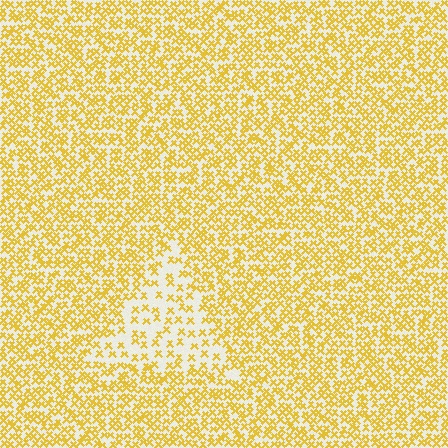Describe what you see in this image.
The image contains small yellow elements arranged at two different densities. A triangle-shaped region is visible where the elements are less densely packed than the surrounding area.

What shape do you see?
I see a triangle.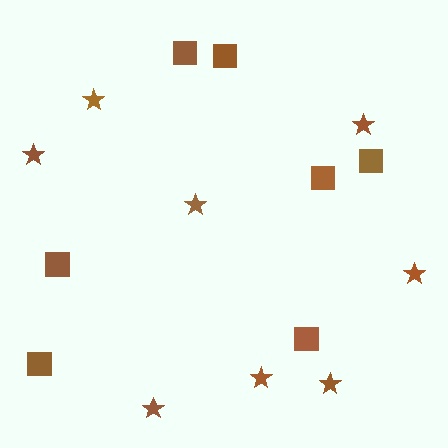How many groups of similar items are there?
There are 2 groups: one group of stars (8) and one group of squares (7).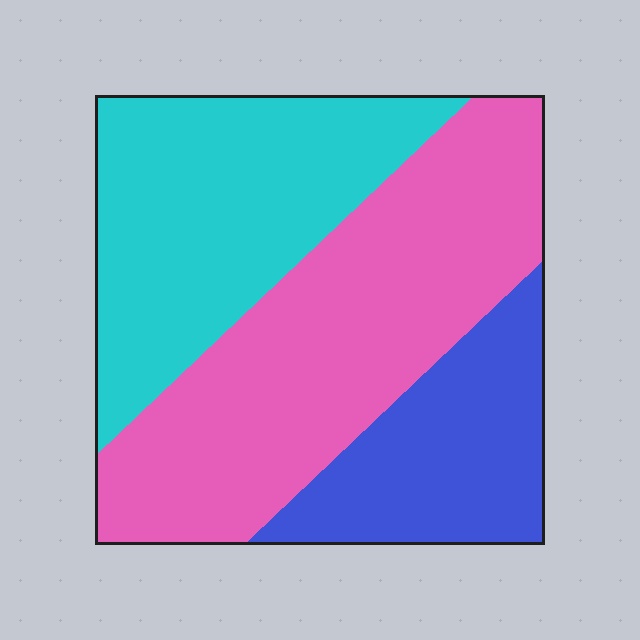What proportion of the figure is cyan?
Cyan takes up between a quarter and a half of the figure.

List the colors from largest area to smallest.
From largest to smallest: pink, cyan, blue.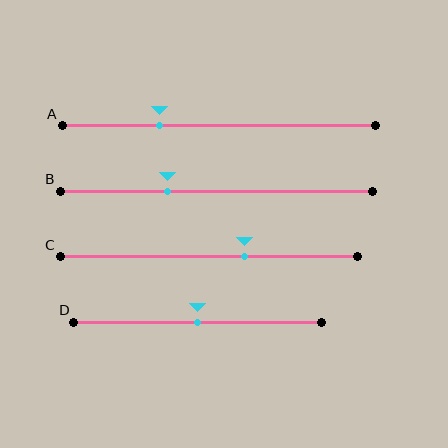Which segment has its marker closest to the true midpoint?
Segment D has its marker closest to the true midpoint.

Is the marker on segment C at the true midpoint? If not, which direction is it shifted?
No, the marker on segment C is shifted to the right by about 12% of the segment length.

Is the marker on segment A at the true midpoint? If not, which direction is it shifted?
No, the marker on segment A is shifted to the left by about 19% of the segment length.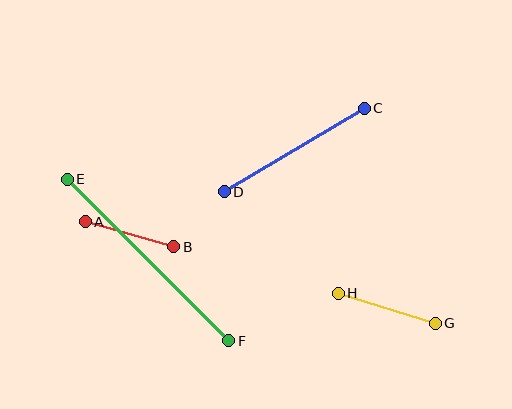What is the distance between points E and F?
The distance is approximately 228 pixels.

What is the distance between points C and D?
The distance is approximately 163 pixels.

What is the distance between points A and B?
The distance is approximately 92 pixels.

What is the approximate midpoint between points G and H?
The midpoint is at approximately (387, 308) pixels.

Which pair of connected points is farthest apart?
Points E and F are farthest apart.